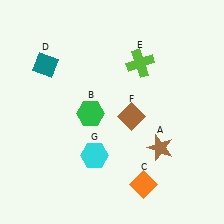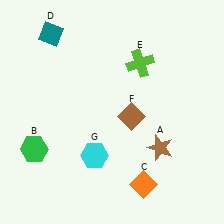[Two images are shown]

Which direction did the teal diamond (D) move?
The teal diamond (D) moved up.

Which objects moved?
The objects that moved are: the green hexagon (B), the teal diamond (D).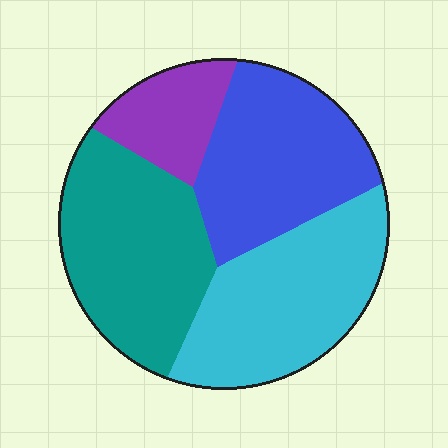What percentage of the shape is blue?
Blue covers about 30% of the shape.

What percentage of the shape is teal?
Teal covers around 30% of the shape.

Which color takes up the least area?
Purple, at roughly 10%.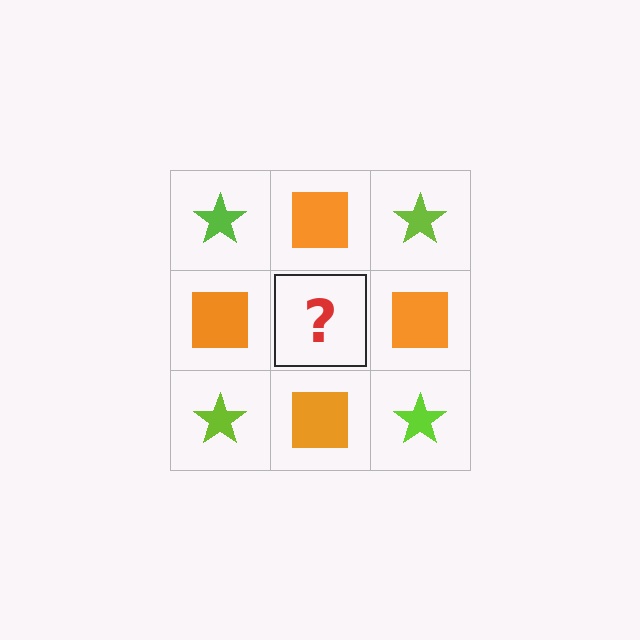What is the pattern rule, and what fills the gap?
The rule is that it alternates lime star and orange square in a checkerboard pattern. The gap should be filled with a lime star.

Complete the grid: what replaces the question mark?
The question mark should be replaced with a lime star.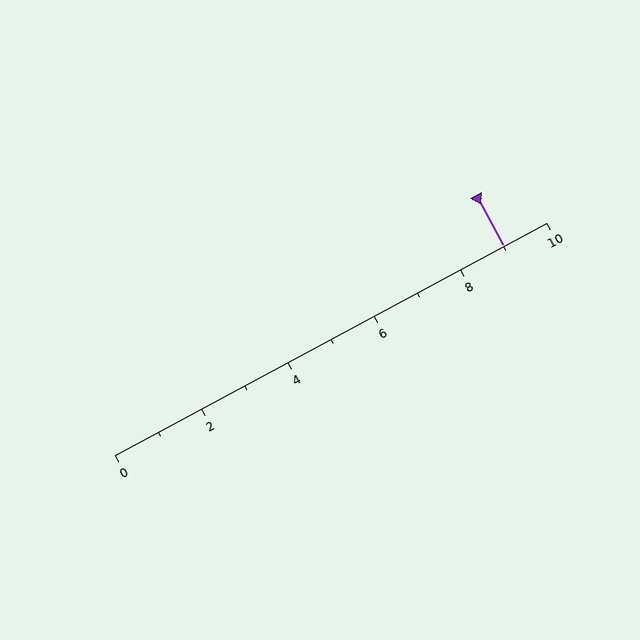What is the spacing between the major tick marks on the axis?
The major ticks are spaced 2 apart.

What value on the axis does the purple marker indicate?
The marker indicates approximately 9.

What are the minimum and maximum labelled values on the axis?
The axis runs from 0 to 10.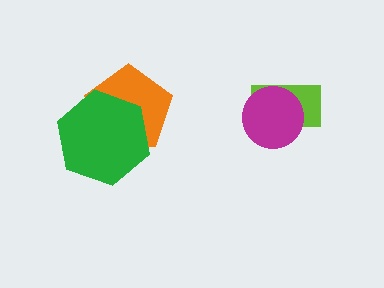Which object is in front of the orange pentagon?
The green hexagon is in front of the orange pentagon.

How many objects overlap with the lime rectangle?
1 object overlaps with the lime rectangle.